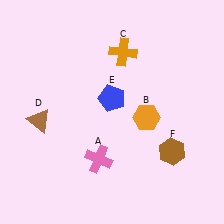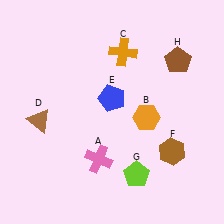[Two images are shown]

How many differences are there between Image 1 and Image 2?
There are 2 differences between the two images.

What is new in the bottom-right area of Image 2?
A lime pentagon (G) was added in the bottom-right area of Image 2.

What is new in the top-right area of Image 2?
A brown pentagon (H) was added in the top-right area of Image 2.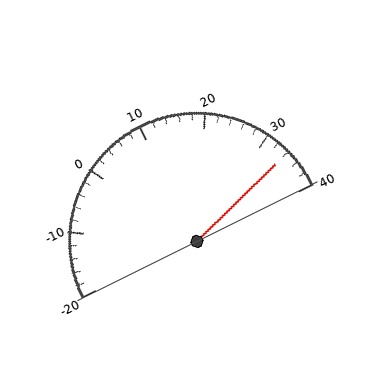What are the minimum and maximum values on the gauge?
The gauge ranges from -20 to 40.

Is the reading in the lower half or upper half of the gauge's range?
The reading is in the upper half of the range (-20 to 40).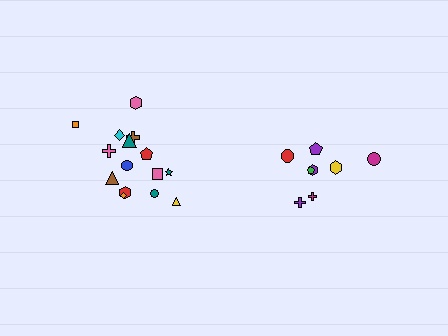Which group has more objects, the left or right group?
The left group.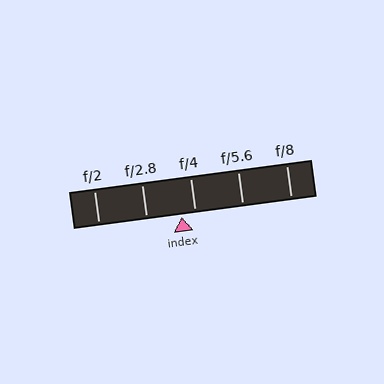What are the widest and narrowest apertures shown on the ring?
The widest aperture shown is f/2 and the narrowest is f/8.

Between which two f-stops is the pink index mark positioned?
The index mark is between f/2.8 and f/4.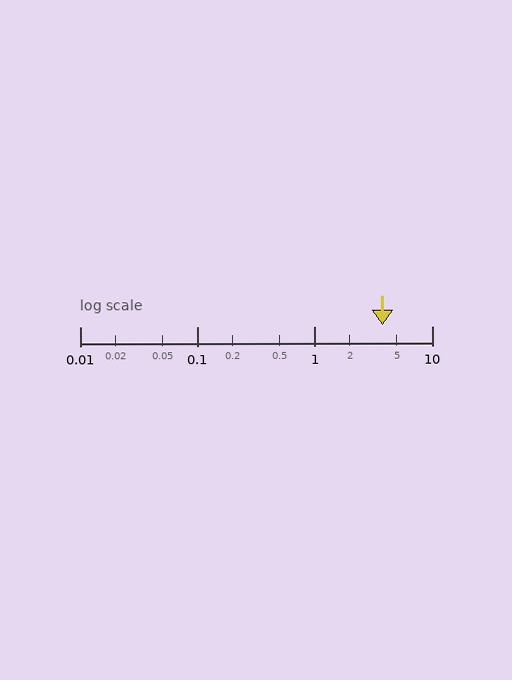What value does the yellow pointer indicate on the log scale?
The pointer indicates approximately 3.8.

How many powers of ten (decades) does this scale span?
The scale spans 3 decades, from 0.01 to 10.